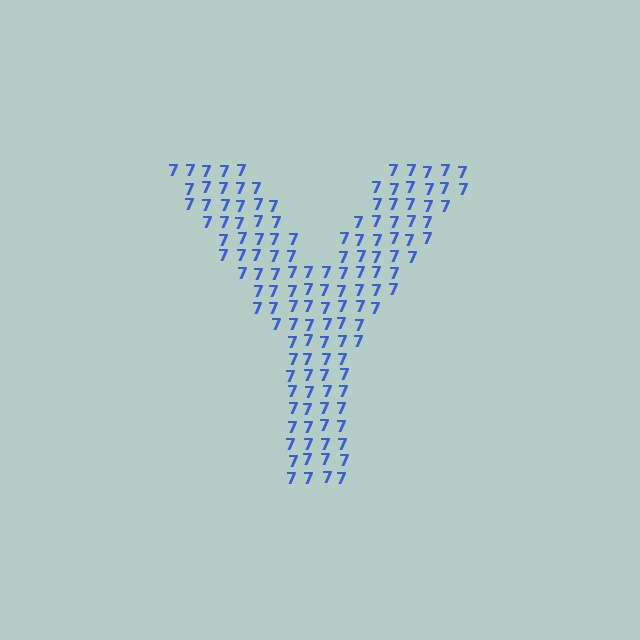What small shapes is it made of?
It is made of small digit 7's.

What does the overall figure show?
The overall figure shows the letter Y.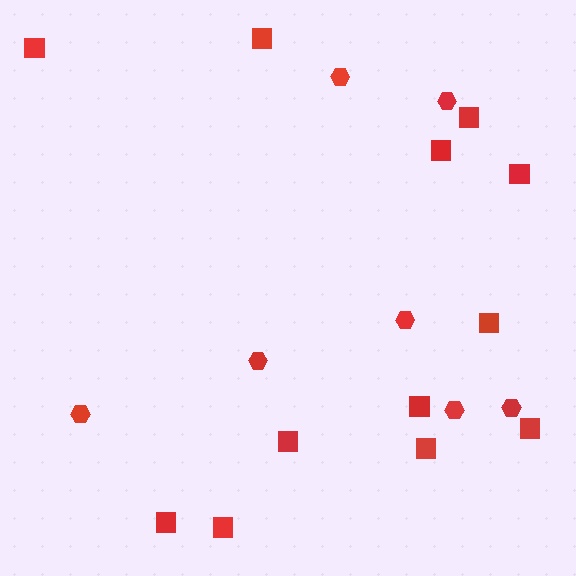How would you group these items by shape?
There are 2 groups: one group of hexagons (7) and one group of squares (12).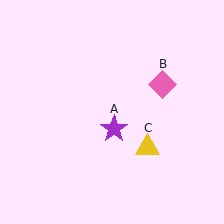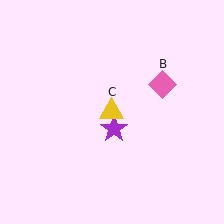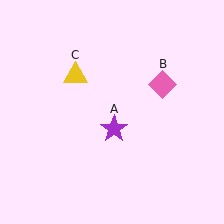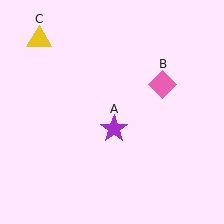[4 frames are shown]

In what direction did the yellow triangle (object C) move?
The yellow triangle (object C) moved up and to the left.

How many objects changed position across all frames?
1 object changed position: yellow triangle (object C).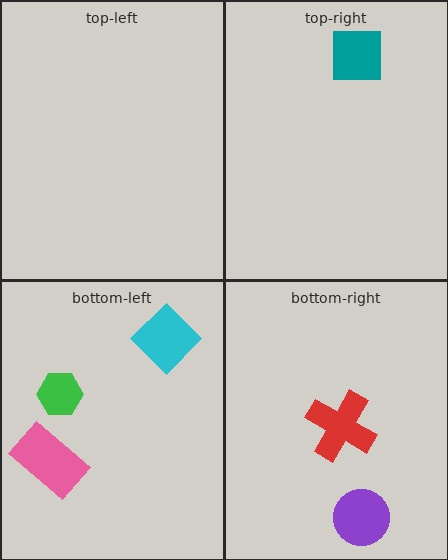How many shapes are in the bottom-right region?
2.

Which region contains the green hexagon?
The bottom-left region.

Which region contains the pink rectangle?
The bottom-left region.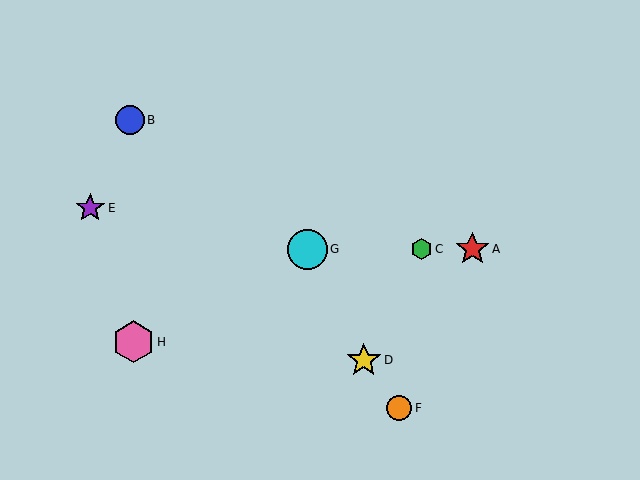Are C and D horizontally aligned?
No, C is at y≈249 and D is at y≈360.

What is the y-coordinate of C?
Object C is at y≈249.